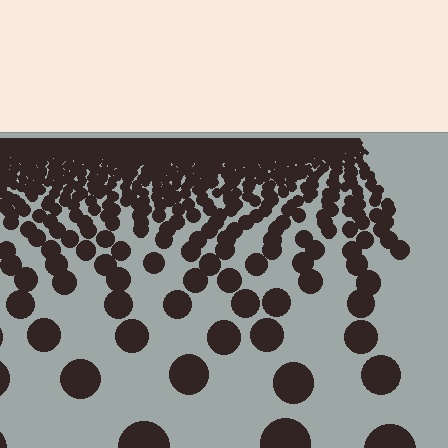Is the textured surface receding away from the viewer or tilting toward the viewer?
The surface is receding away from the viewer. Texture elements get smaller and denser toward the top.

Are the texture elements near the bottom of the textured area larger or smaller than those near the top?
Larger. Near the bottom, elements are closer to the viewer and appear at a bigger on-screen size.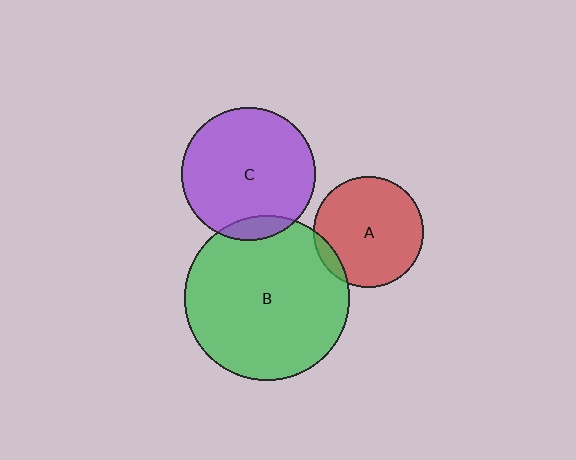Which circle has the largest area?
Circle B (green).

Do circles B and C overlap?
Yes.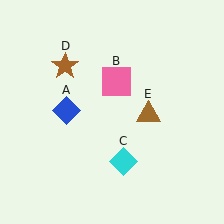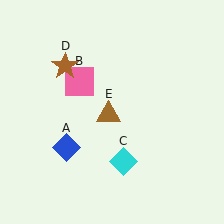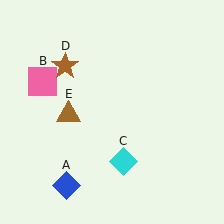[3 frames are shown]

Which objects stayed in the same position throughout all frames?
Cyan diamond (object C) and brown star (object D) remained stationary.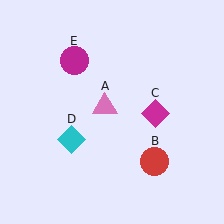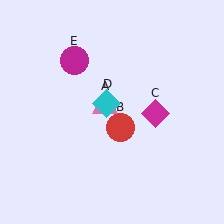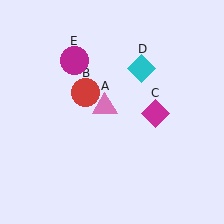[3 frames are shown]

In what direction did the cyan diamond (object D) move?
The cyan diamond (object D) moved up and to the right.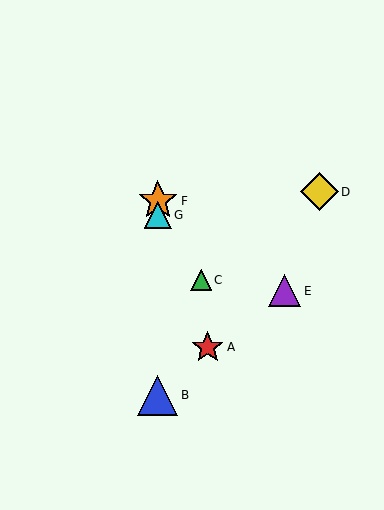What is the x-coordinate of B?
Object B is at x≈158.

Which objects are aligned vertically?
Objects B, F, G are aligned vertically.